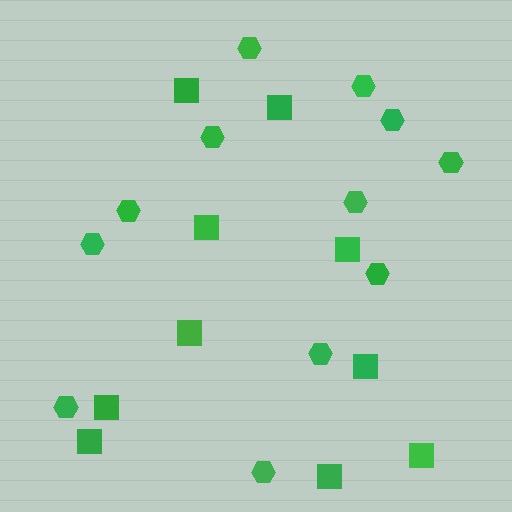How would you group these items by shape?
There are 2 groups: one group of hexagons (12) and one group of squares (10).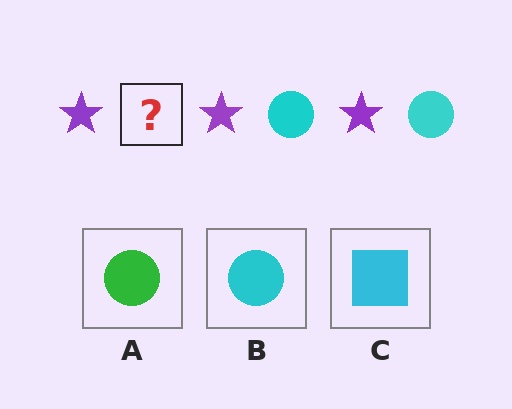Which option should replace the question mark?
Option B.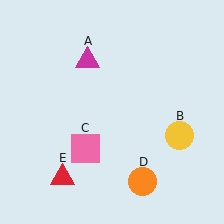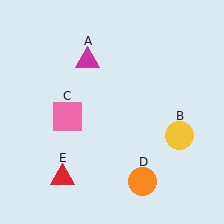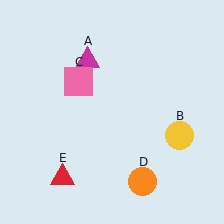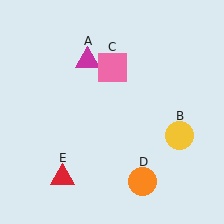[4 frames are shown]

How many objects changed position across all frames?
1 object changed position: pink square (object C).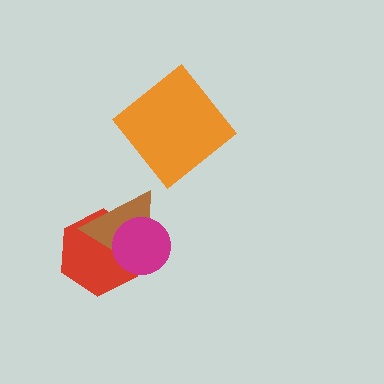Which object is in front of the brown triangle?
The magenta circle is in front of the brown triangle.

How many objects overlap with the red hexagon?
2 objects overlap with the red hexagon.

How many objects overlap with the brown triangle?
2 objects overlap with the brown triangle.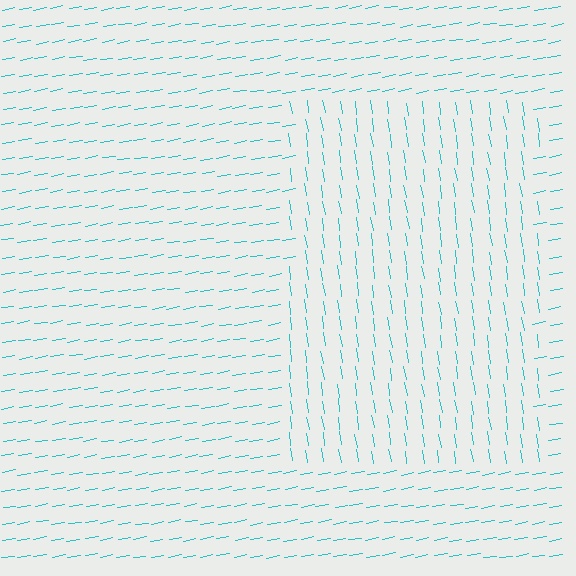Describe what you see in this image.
The image is filled with small cyan line segments. A rectangle region in the image has lines oriented differently from the surrounding lines, creating a visible texture boundary.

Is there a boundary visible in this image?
Yes, there is a texture boundary formed by a change in line orientation.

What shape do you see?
I see a rectangle.